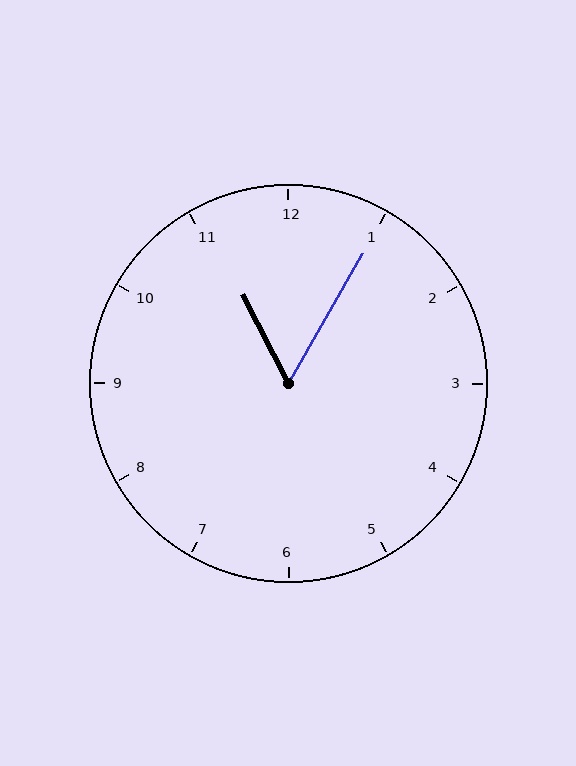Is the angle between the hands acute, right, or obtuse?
It is acute.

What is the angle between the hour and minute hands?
Approximately 58 degrees.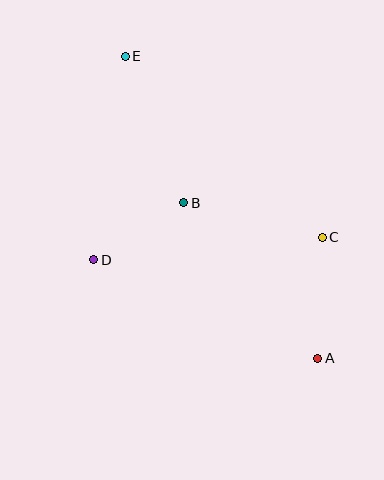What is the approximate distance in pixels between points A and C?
The distance between A and C is approximately 121 pixels.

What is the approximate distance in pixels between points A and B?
The distance between A and B is approximately 205 pixels.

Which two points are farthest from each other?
Points A and E are farthest from each other.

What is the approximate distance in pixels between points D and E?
The distance between D and E is approximately 206 pixels.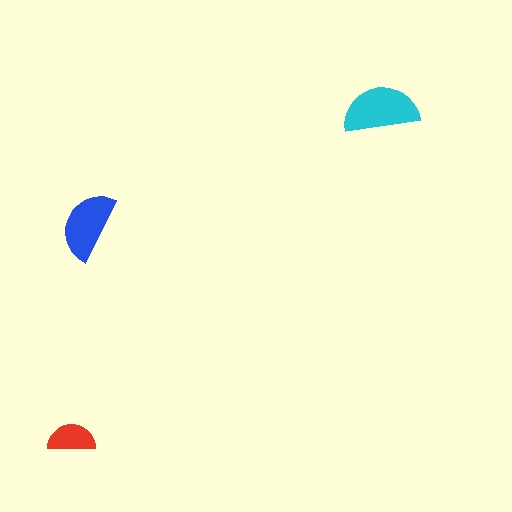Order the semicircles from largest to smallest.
the cyan one, the blue one, the red one.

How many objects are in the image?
There are 3 objects in the image.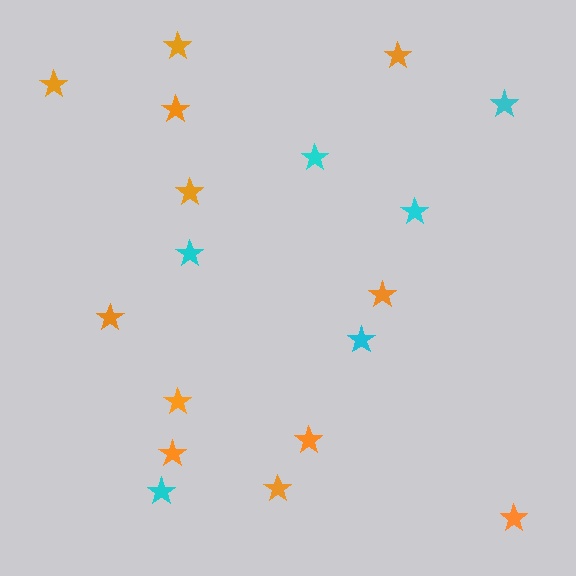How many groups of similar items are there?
There are 2 groups: one group of cyan stars (6) and one group of orange stars (12).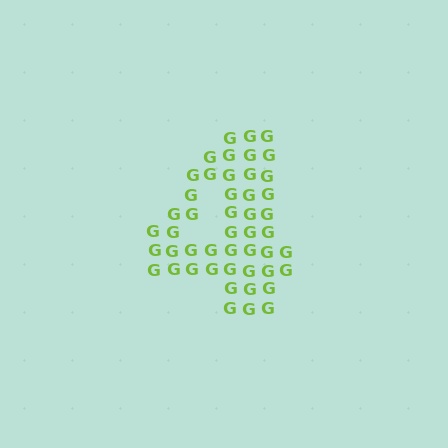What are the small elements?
The small elements are letter G's.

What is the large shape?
The large shape is the digit 4.